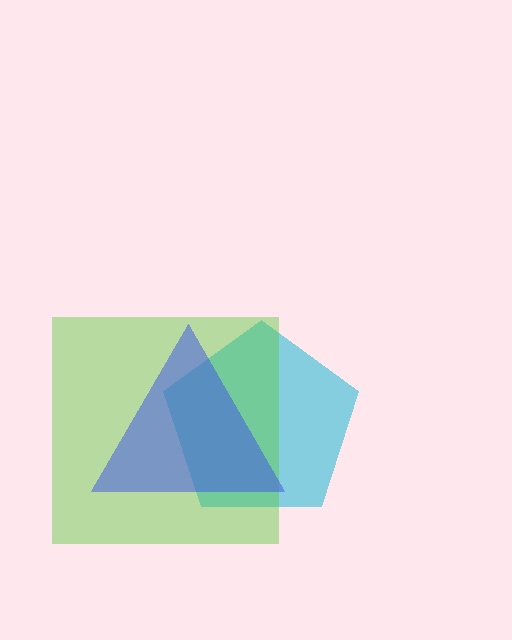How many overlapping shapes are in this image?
There are 3 overlapping shapes in the image.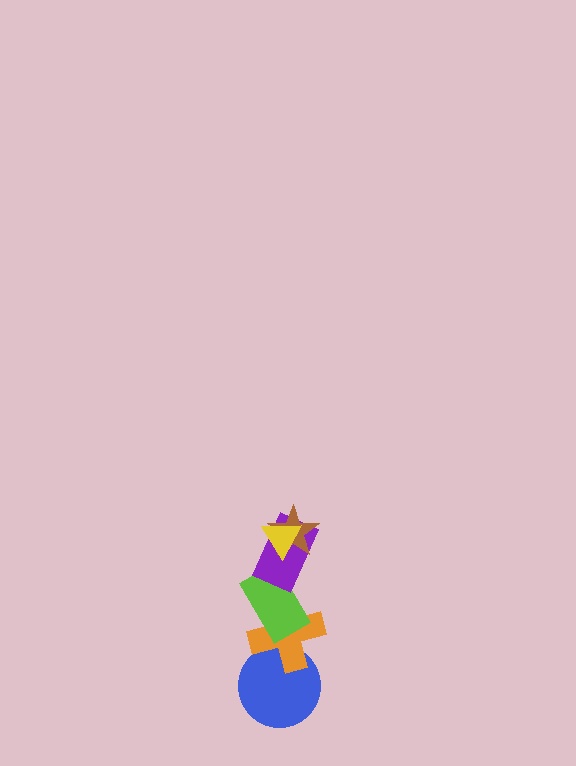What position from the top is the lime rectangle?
The lime rectangle is 4th from the top.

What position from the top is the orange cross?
The orange cross is 5th from the top.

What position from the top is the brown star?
The brown star is 2nd from the top.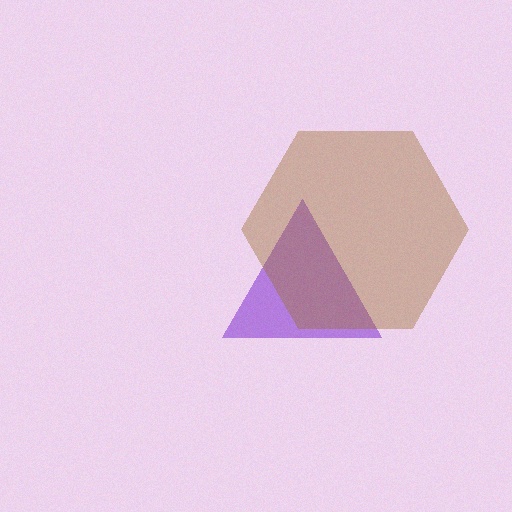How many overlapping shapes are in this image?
There are 2 overlapping shapes in the image.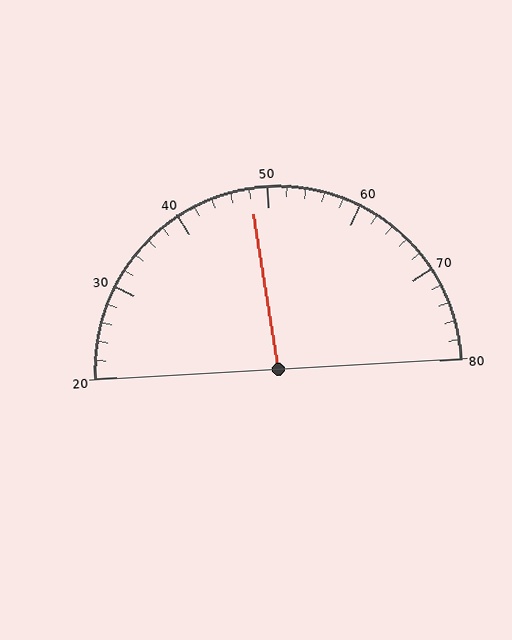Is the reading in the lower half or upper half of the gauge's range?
The reading is in the lower half of the range (20 to 80).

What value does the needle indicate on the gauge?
The needle indicates approximately 48.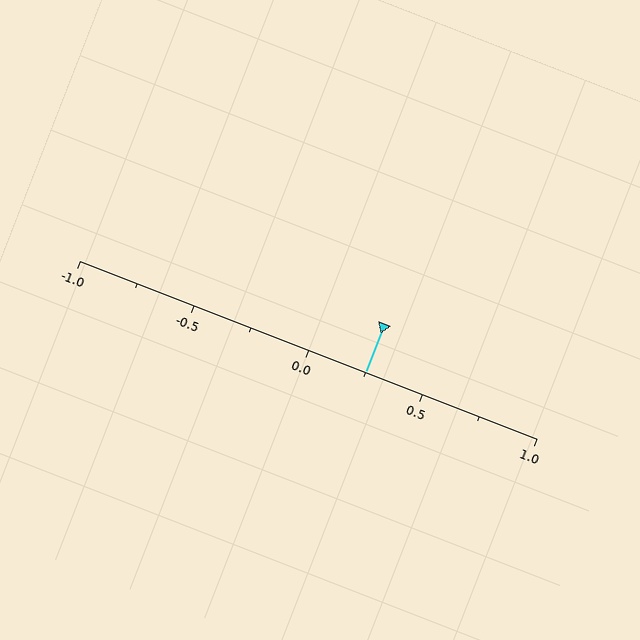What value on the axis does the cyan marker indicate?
The marker indicates approximately 0.25.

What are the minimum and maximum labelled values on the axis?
The axis runs from -1.0 to 1.0.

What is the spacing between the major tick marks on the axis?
The major ticks are spaced 0.5 apart.